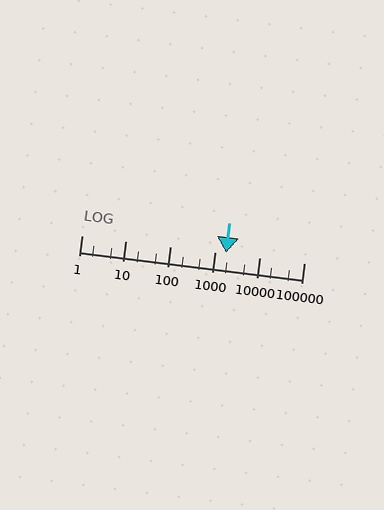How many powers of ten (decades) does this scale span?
The scale spans 5 decades, from 1 to 100000.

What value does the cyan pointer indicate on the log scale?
The pointer indicates approximately 1800.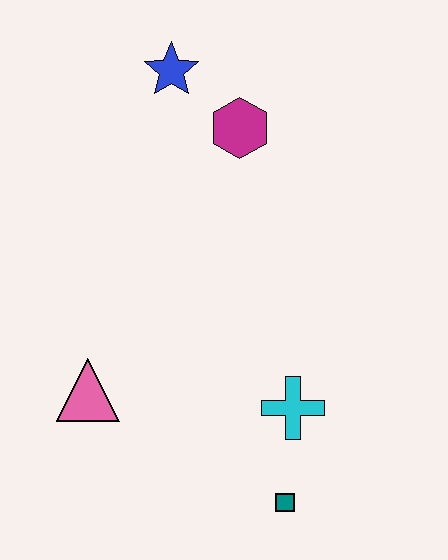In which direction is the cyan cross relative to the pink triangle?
The cyan cross is to the right of the pink triangle.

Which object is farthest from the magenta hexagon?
The teal square is farthest from the magenta hexagon.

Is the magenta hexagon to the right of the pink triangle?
Yes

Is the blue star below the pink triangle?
No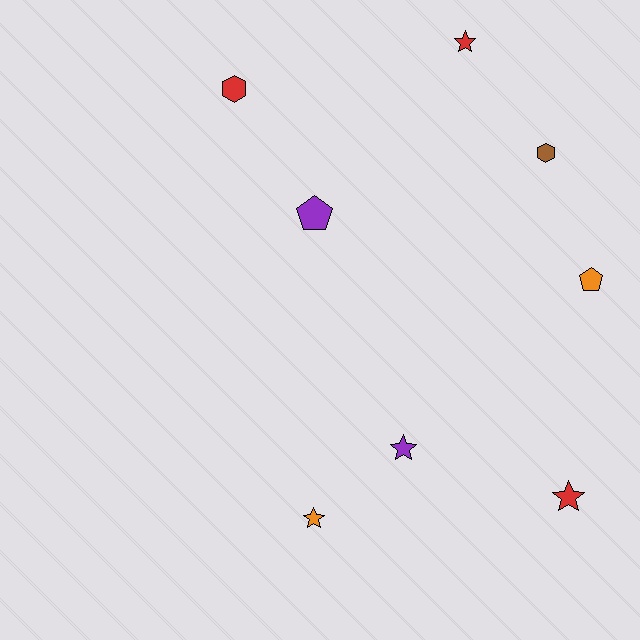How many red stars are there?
There are 2 red stars.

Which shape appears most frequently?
Star, with 4 objects.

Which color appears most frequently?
Red, with 3 objects.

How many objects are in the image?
There are 8 objects.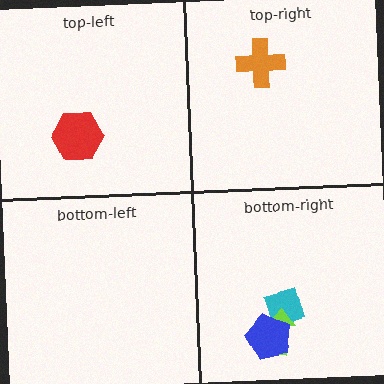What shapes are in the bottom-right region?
The cyan diamond, the lime arrow, the blue pentagon.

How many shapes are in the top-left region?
1.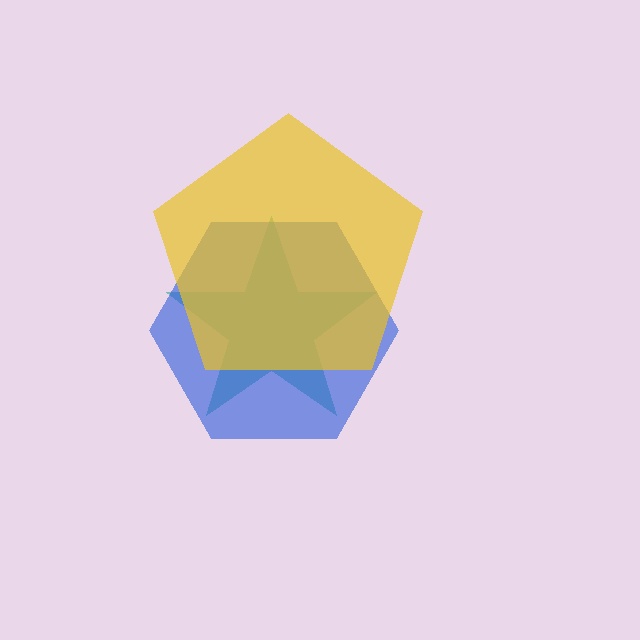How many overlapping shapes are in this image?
There are 3 overlapping shapes in the image.